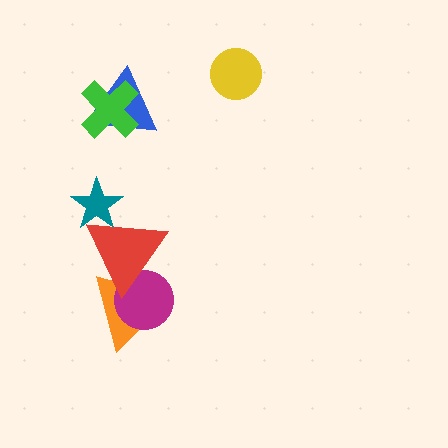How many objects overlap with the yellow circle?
0 objects overlap with the yellow circle.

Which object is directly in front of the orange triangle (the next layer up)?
The magenta circle is directly in front of the orange triangle.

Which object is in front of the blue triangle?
The green cross is in front of the blue triangle.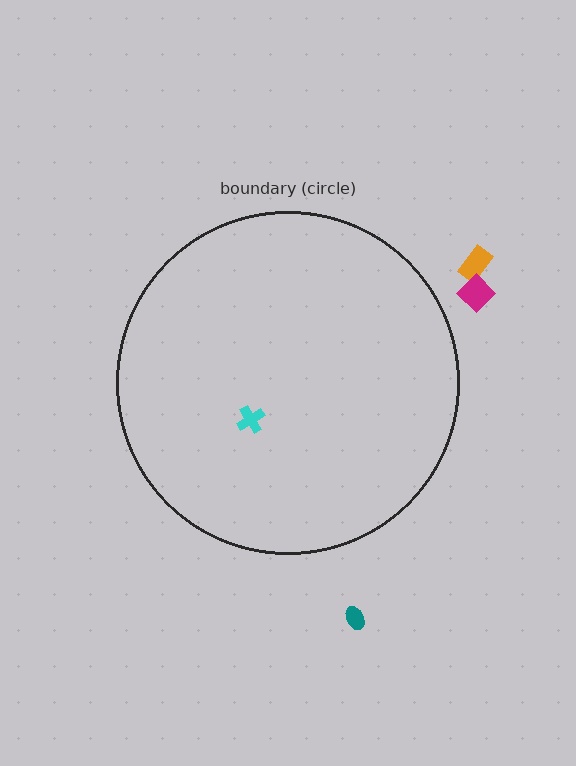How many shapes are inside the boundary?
1 inside, 3 outside.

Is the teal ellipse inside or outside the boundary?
Outside.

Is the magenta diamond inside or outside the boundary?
Outside.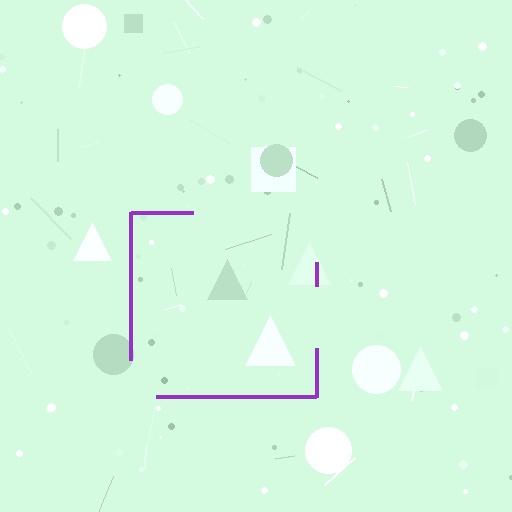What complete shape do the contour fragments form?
The contour fragments form a square.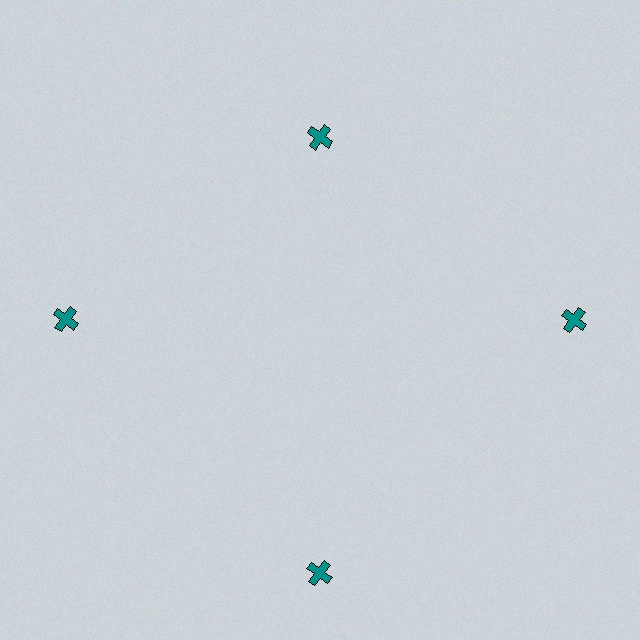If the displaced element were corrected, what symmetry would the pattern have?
It would have 4-fold rotational symmetry — the pattern would map onto itself every 90 degrees.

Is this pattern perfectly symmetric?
No. The 4 teal crosses are arranged in a ring, but one element near the 12 o'clock position is pulled inward toward the center, breaking the 4-fold rotational symmetry.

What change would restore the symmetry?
The symmetry would be restored by moving it outward, back onto the ring so that all 4 crosses sit at equal angles and equal distance from the center.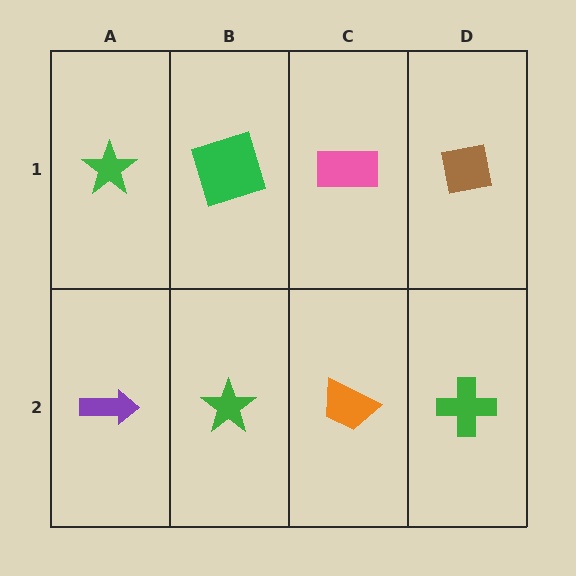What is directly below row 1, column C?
An orange trapezoid.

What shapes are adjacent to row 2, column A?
A green star (row 1, column A), a green star (row 2, column B).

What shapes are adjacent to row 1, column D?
A green cross (row 2, column D), a pink rectangle (row 1, column C).